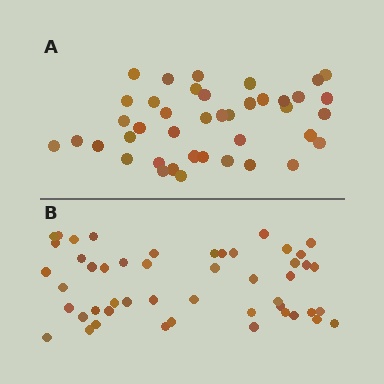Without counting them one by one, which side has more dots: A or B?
Region B (the bottom region) has more dots.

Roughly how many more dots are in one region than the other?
Region B has roughly 8 or so more dots than region A.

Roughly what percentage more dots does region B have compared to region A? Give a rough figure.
About 20% more.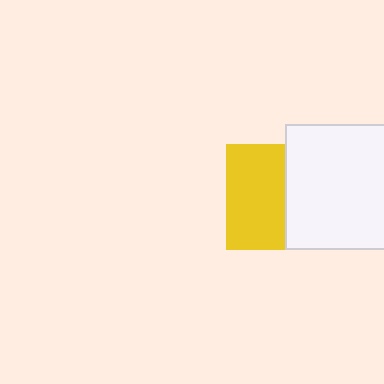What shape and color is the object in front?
The object in front is a white square.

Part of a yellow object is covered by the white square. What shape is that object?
It is a square.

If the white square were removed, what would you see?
You would see the complete yellow square.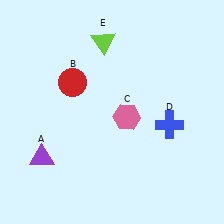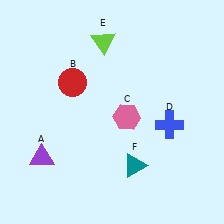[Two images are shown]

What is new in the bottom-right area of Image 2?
A teal triangle (F) was added in the bottom-right area of Image 2.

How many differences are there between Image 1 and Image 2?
There is 1 difference between the two images.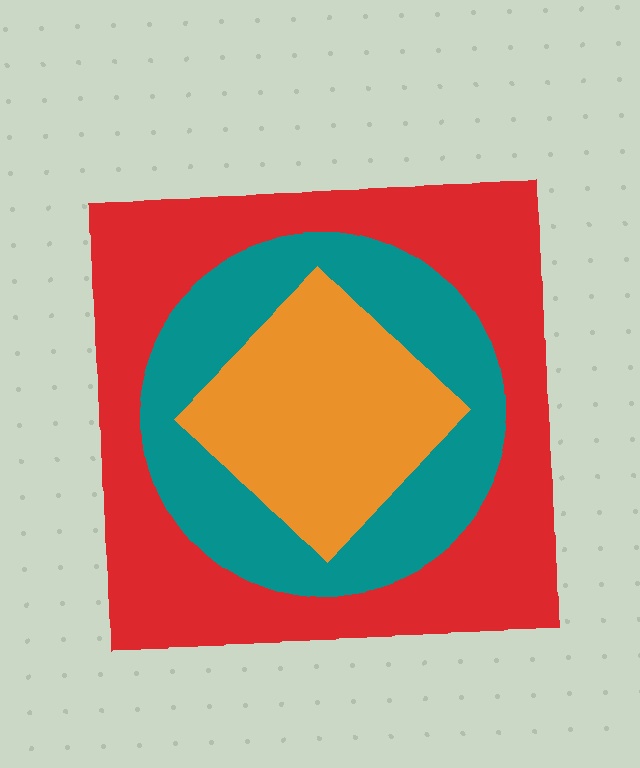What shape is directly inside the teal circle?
The orange diamond.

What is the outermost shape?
The red square.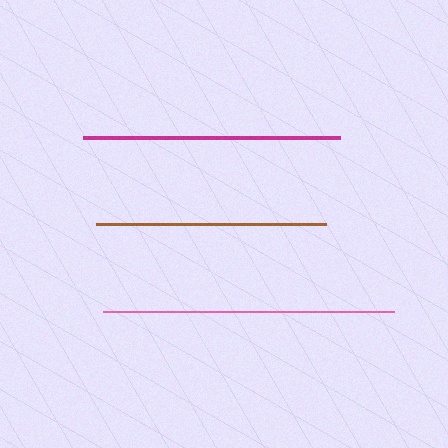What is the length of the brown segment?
The brown segment is approximately 230 pixels long.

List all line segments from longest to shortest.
From longest to shortest: pink, magenta, brown.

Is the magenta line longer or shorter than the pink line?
The pink line is longer than the magenta line.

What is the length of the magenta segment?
The magenta segment is approximately 258 pixels long.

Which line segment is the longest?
The pink line is the longest at approximately 291 pixels.